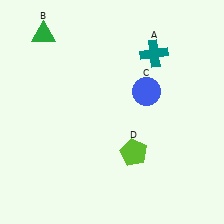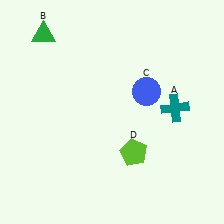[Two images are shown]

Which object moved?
The teal cross (A) moved down.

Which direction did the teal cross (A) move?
The teal cross (A) moved down.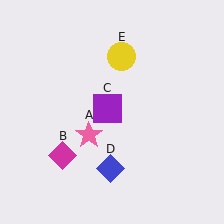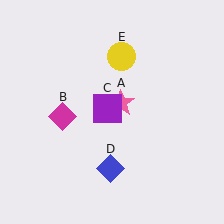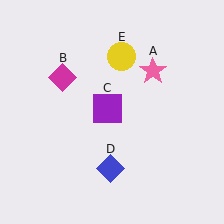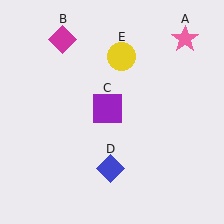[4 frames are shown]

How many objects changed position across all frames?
2 objects changed position: pink star (object A), magenta diamond (object B).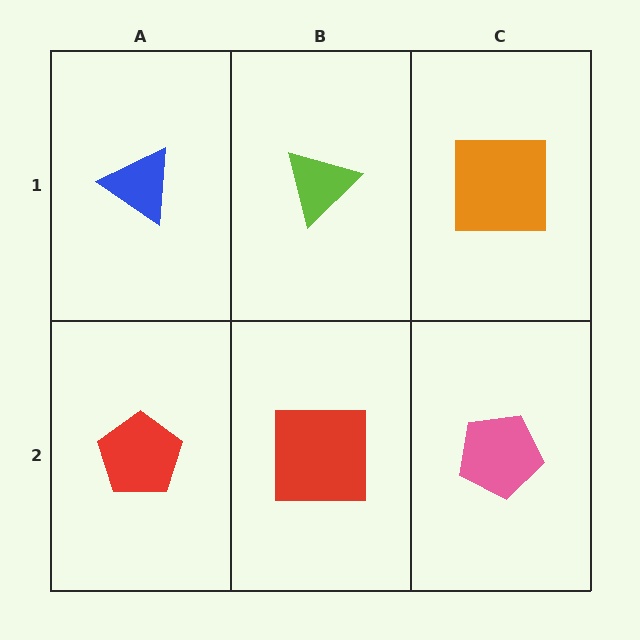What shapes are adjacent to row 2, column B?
A lime triangle (row 1, column B), a red pentagon (row 2, column A), a pink pentagon (row 2, column C).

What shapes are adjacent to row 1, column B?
A red square (row 2, column B), a blue triangle (row 1, column A), an orange square (row 1, column C).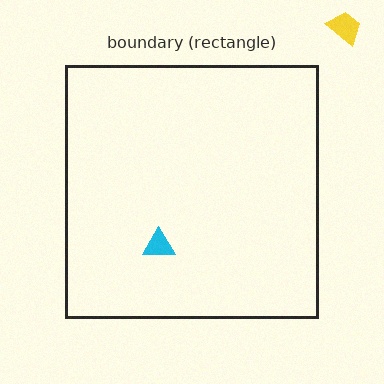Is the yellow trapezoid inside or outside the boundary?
Outside.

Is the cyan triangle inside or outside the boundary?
Inside.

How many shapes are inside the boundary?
1 inside, 1 outside.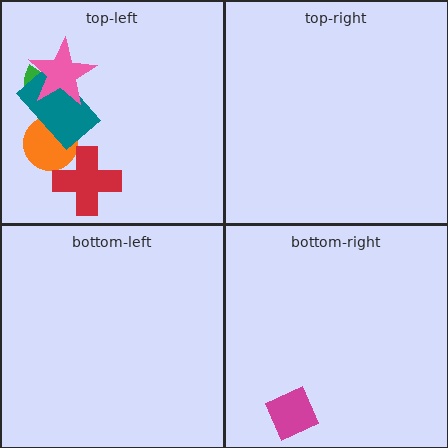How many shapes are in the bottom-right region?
1.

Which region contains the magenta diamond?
The bottom-right region.